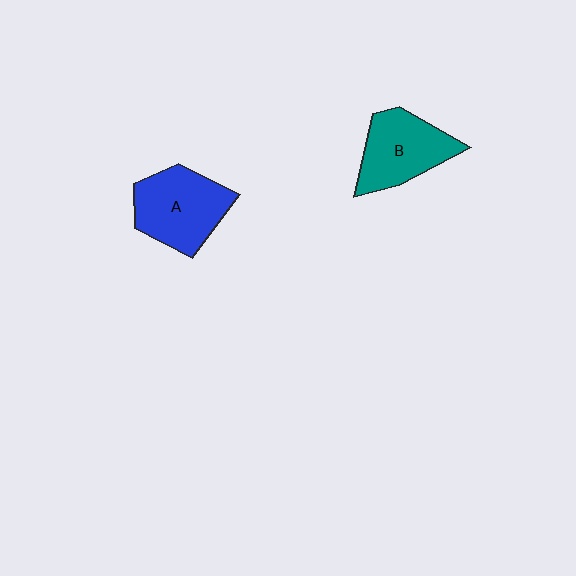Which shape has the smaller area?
Shape B (teal).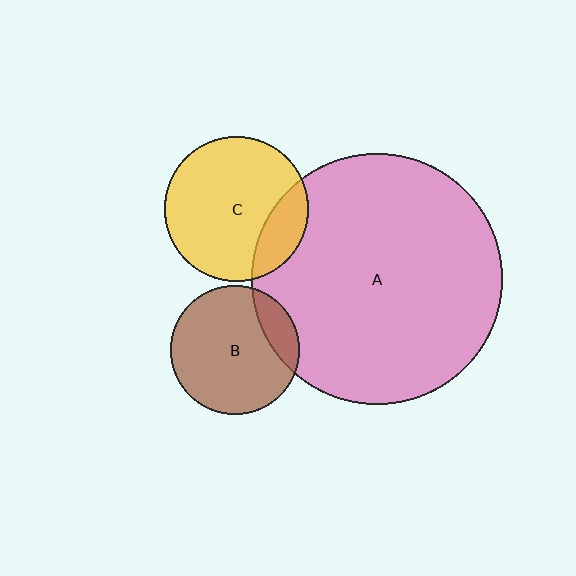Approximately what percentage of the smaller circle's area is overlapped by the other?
Approximately 15%.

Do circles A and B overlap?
Yes.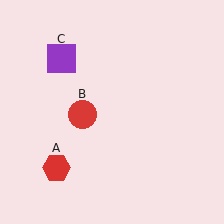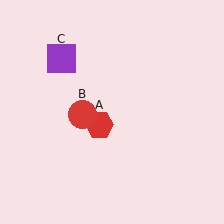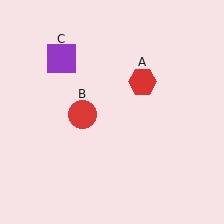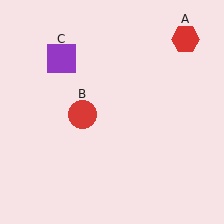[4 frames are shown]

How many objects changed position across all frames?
1 object changed position: red hexagon (object A).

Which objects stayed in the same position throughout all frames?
Red circle (object B) and purple square (object C) remained stationary.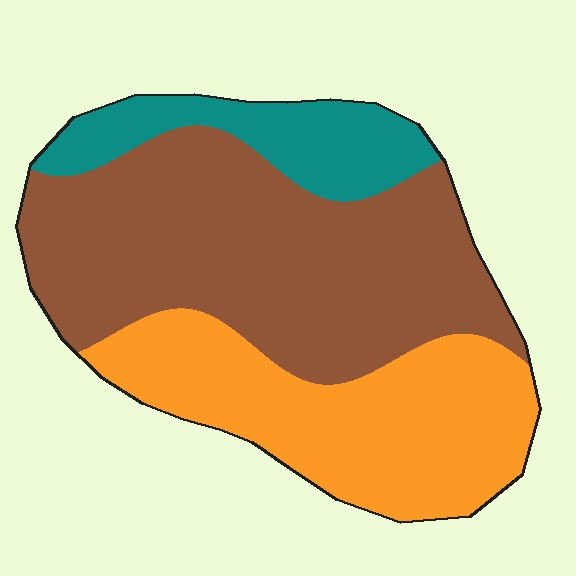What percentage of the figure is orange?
Orange covers roughly 35% of the figure.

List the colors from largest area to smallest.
From largest to smallest: brown, orange, teal.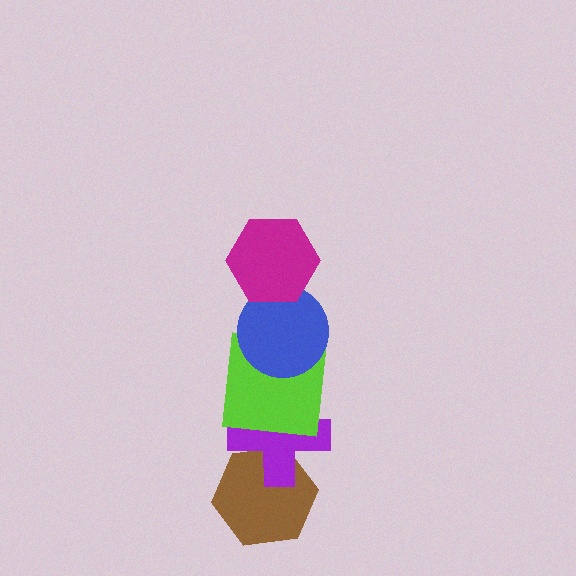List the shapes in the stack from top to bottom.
From top to bottom: the magenta hexagon, the blue circle, the lime square, the purple cross, the brown hexagon.